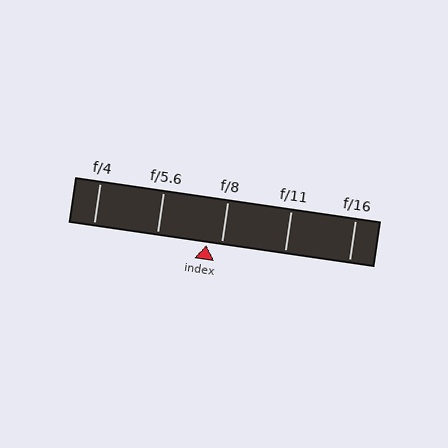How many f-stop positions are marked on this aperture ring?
There are 5 f-stop positions marked.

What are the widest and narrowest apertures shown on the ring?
The widest aperture shown is f/4 and the narrowest is f/16.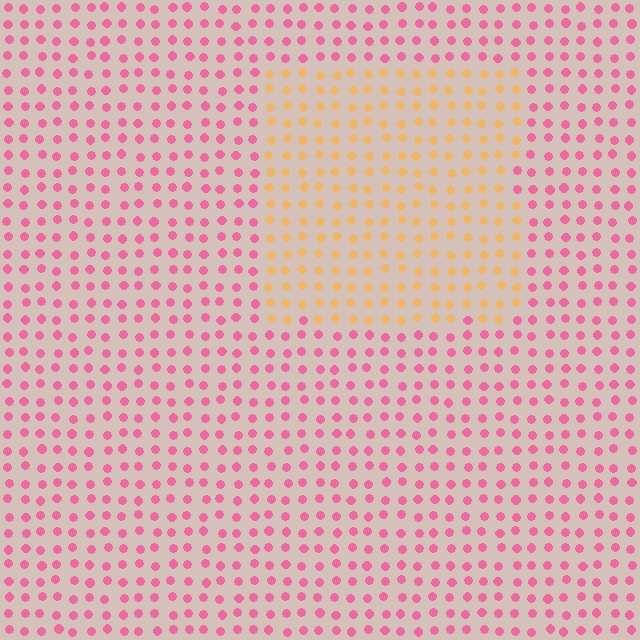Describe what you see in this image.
The image is filled with small pink elements in a uniform arrangement. A rectangle-shaped region is visible where the elements are tinted to a slightly different hue, forming a subtle color boundary.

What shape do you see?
I see a rectangle.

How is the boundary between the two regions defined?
The boundary is defined purely by a slight shift in hue (about 60 degrees). Spacing, size, and orientation are identical on both sides.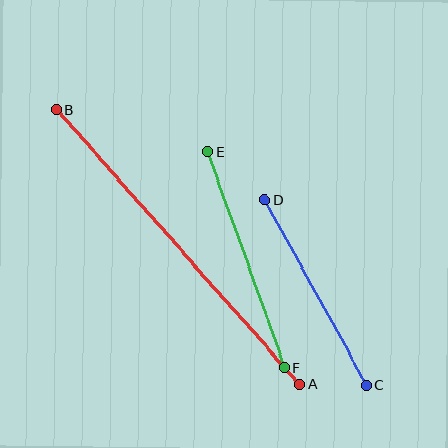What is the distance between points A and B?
The distance is approximately 366 pixels.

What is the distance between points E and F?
The distance is approximately 229 pixels.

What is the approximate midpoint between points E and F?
The midpoint is at approximately (246, 260) pixels.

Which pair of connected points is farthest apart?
Points A and B are farthest apart.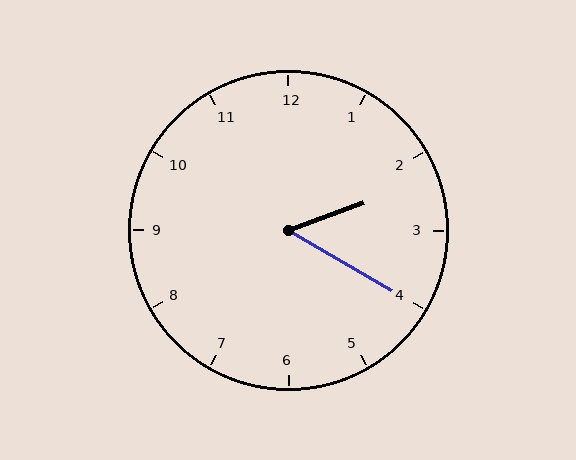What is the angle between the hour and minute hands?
Approximately 50 degrees.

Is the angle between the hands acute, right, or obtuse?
It is acute.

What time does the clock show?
2:20.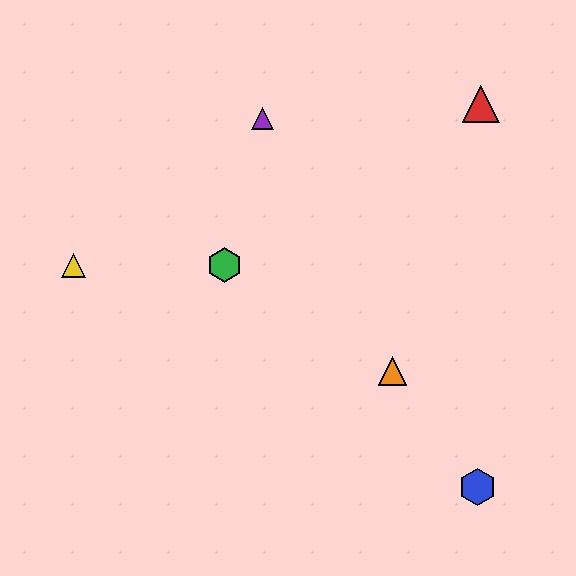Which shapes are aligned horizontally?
The green hexagon, the yellow triangle are aligned horizontally.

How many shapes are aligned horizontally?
2 shapes (the green hexagon, the yellow triangle) are aligned horizontally.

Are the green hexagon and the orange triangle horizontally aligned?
No, the green hexagon is at y≈265 and the orange triangle is at y≈371.